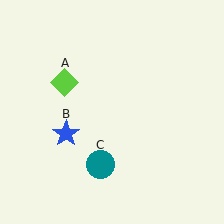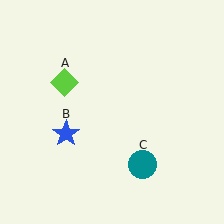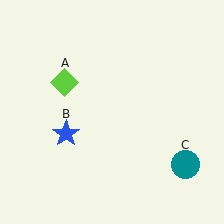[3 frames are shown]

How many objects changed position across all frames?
1 object changed position: teal circle (object C).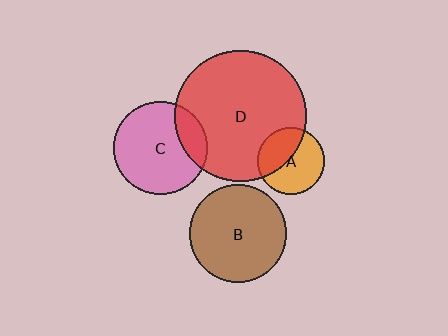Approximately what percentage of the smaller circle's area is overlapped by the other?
Approximately 20%.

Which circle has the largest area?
Circle D (red).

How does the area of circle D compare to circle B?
Approximately 1.8 times.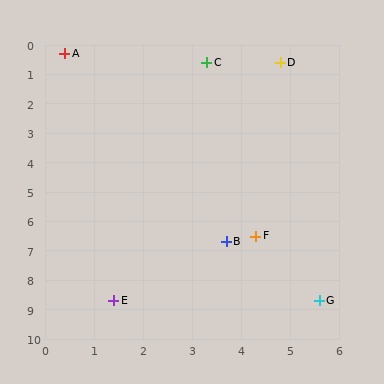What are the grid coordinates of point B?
Point B is at approximately (3.7, 6.7).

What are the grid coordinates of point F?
Point F is at approximately (4.3, 6.5).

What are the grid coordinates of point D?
Point D is at approximately (4.8, 0.6).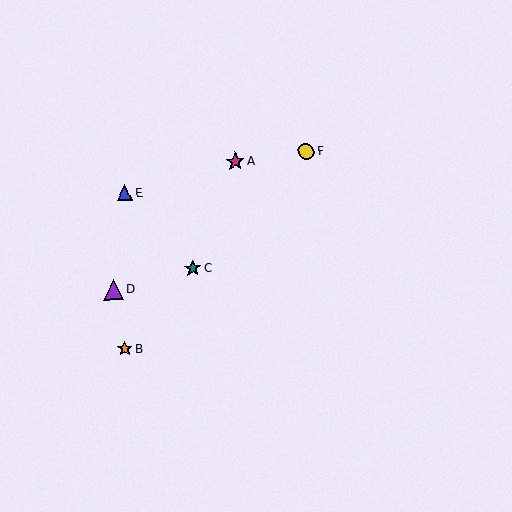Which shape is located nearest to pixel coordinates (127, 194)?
The blue triangle (labeled E) at (125, 193) is nearest to that location.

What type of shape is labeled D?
Shape D is a purple triangle.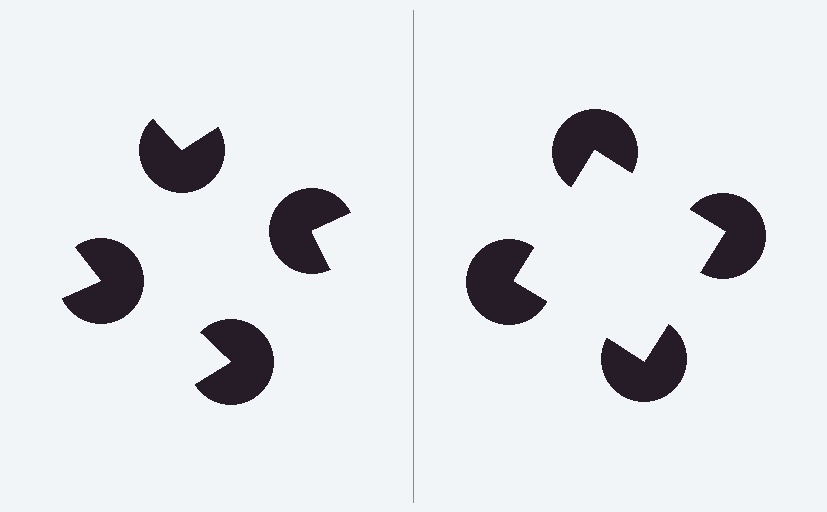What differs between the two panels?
The pac-man discs are positioned identically on both sides; only the wedge orientations differ. On the right they align to a square; on the left they are misaligned.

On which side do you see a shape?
An illusory square appears on the right side. On the left side the wedge cuts are rotated, so no coherent shape forms.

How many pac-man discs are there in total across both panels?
8 — 4 on each side.